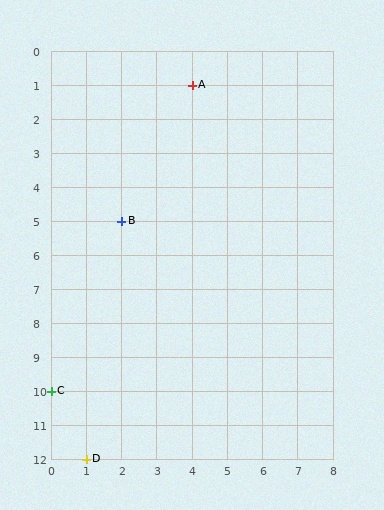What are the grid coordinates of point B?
Point B is at grid coordinates (2, 5).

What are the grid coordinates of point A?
Point A is at grid coordinates (4, 1).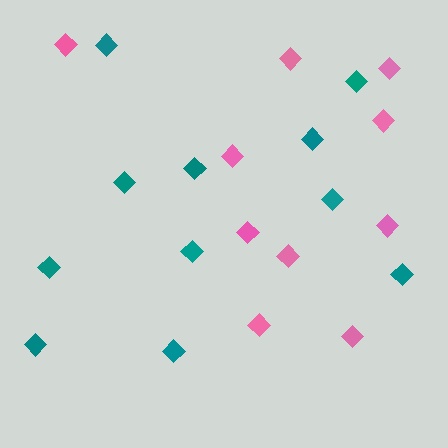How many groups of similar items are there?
There are 2 groups: one group of pink diamonds (10) and one group of teal diamonds (11).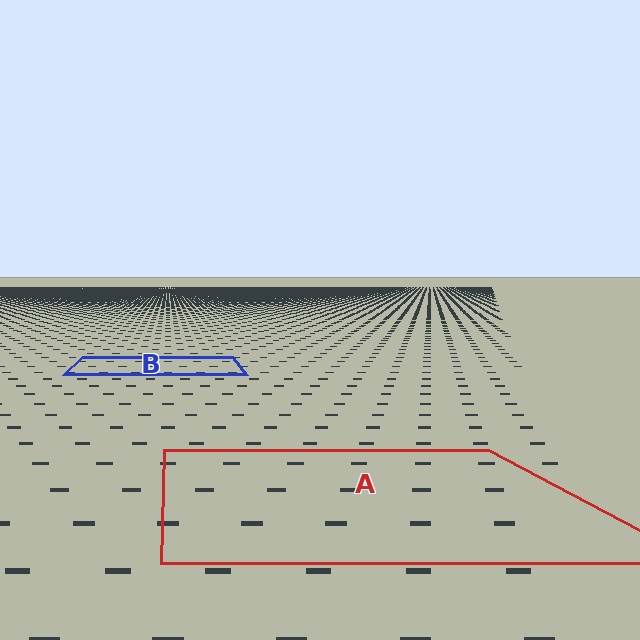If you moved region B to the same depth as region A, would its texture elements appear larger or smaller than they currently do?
They would appear larger. At a closer depth, the same texture elements are projected at a bigger on-screen size.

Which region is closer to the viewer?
Region A is closer. The texture elements there are larger and more spread out.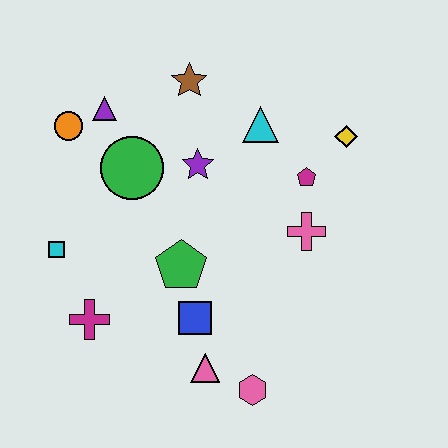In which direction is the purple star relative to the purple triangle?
The purple star is to the right of the purple triangle.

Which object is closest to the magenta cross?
The cyan square is closest to the magenta cross.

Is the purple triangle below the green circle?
No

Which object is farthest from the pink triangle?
The brown star is farthest from the pink triangle.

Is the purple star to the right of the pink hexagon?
No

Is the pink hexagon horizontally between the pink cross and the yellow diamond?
No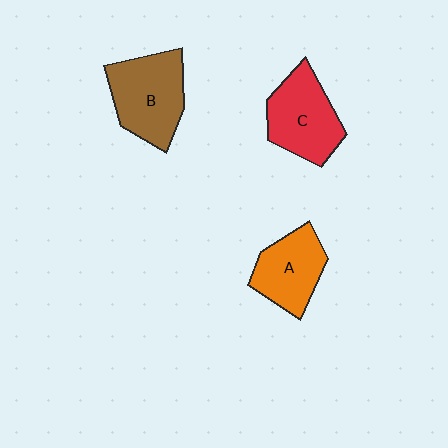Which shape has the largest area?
Shape B (brown).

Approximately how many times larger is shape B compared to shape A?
Approximately 1.3 times.